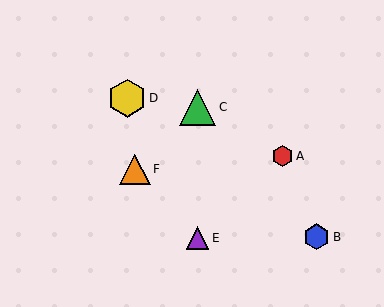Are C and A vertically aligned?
No, C is at x≈198 and A is at x≈282.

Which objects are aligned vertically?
Objects C, E are aligned vertically.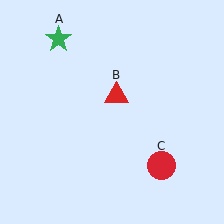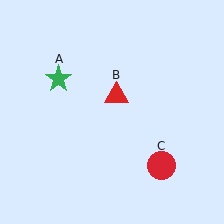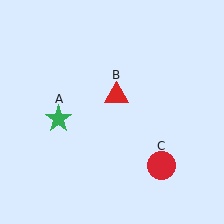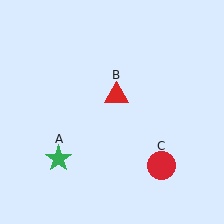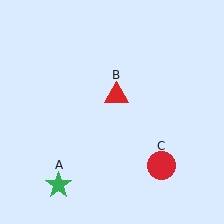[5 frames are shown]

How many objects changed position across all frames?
1 object changed position: green star (object A).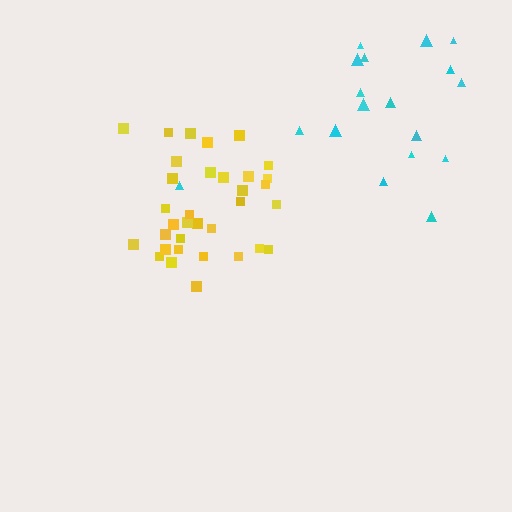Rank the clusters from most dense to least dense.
yellow, cyan.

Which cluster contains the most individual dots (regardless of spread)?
Yellow (34).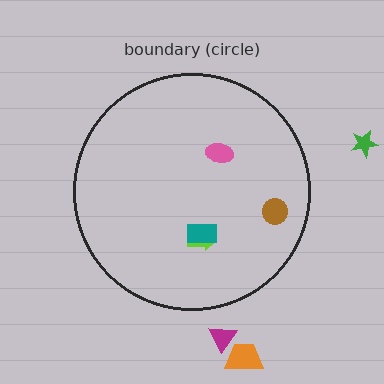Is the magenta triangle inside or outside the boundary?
Outside.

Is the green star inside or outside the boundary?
Outside.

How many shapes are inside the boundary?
4 inside, 3 outside.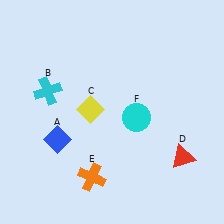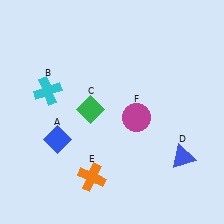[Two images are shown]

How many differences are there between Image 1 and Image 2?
There are 3 differences between the two images.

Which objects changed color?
C changed from yellow to green. D changed from red to blue. F changed from cyan to magenta.